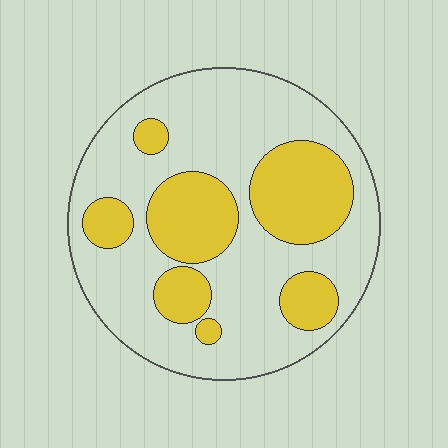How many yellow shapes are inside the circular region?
7.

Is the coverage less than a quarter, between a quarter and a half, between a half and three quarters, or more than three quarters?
Between a quarter and a half.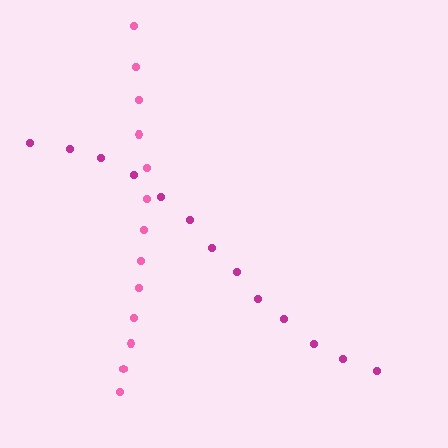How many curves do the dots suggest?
There are 2 distinct paths.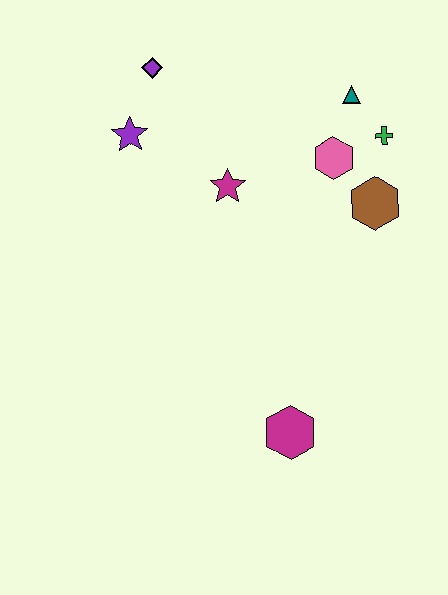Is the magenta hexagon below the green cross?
Yes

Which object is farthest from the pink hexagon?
The magenta hexagon is farthest from the pink hexagon.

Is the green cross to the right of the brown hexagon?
Yes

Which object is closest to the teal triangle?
The green cross is closest to the teal triangle.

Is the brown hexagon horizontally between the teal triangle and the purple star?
No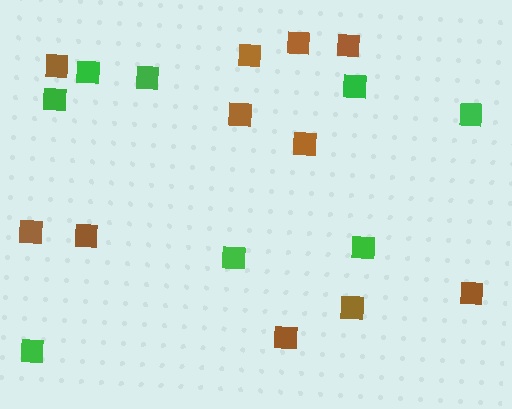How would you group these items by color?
There are 2 groups: one group of green squares (8) and one group of brown squares (11).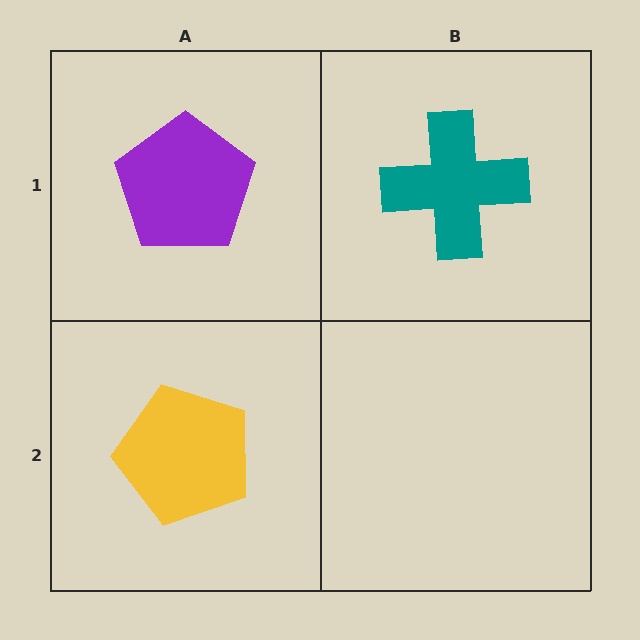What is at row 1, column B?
A teal cross.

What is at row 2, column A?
A yellow pentagon.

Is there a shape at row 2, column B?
No, that cell is empty.